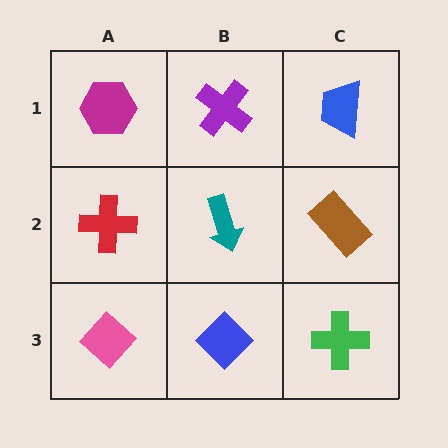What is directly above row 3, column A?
A red cross.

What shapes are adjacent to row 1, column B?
A teal arrow (row 2, column B), a magenta hexagon (row 1, column A), a blue trapezoid (row 1, column C).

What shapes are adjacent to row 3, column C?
A brown rectangle (row 2, column C), a blue diamond (row 3, column B).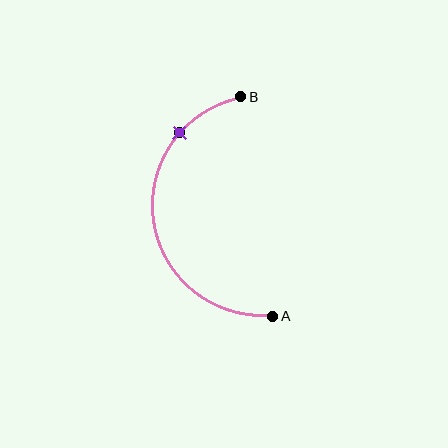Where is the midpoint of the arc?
The arc midpoint is the point on the curve farthest from the straight line joining A and B. It sits to the left of that line.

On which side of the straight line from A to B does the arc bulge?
The arc bulges to the left of the straight line connecting A and B.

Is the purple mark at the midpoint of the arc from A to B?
No. The purple mark lies on the arc but is closer to endpoint B. The arc midpoint would be at the point on the curve equidistant along the arc from both A and B.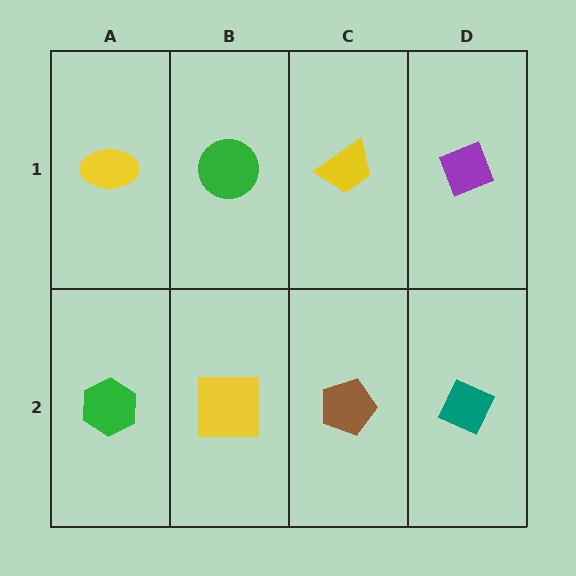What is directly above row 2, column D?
A purple diamond.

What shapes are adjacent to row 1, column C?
A brown pentagon (row 2, column C), a green circle (row 1, column B), a purple diamond (row 1, column D).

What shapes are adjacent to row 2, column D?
A purple diamond (row 1, column D), a brown pentagon (row 2, column C).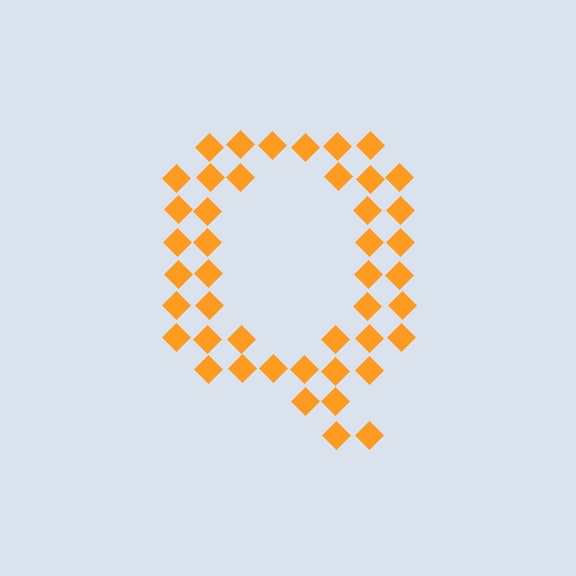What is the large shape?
The large shape is the letter Q.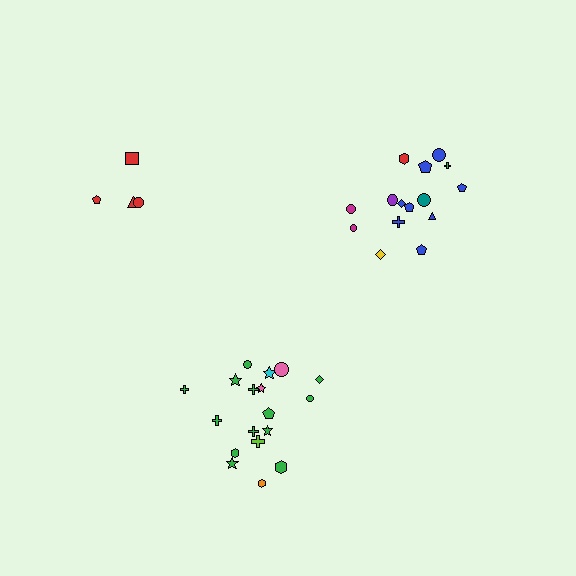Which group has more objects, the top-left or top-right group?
The top-right group.